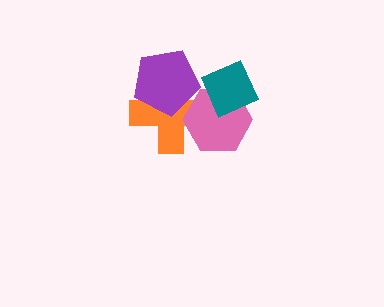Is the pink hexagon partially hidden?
Yes, it is partially covered by another shape.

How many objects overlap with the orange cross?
3 objects overlap with the orange cross.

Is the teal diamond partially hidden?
No, no other shape covers it.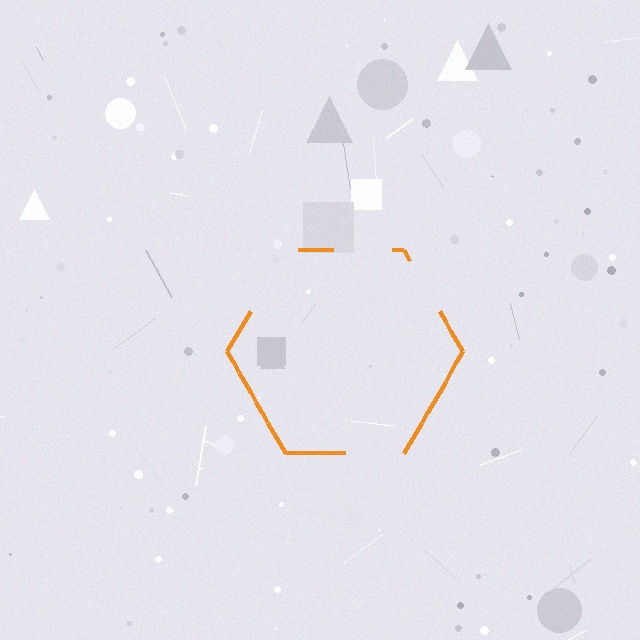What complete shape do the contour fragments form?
The contour fragments form a hexagon.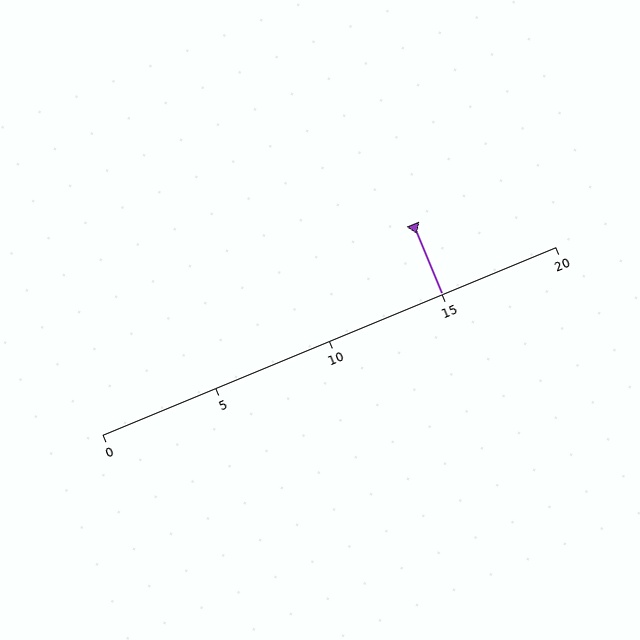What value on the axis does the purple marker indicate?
The marker indicates approximately 15.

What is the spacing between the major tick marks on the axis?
The major ticks are spaced 5 apart.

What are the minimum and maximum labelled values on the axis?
The axis runs from 0 to 20.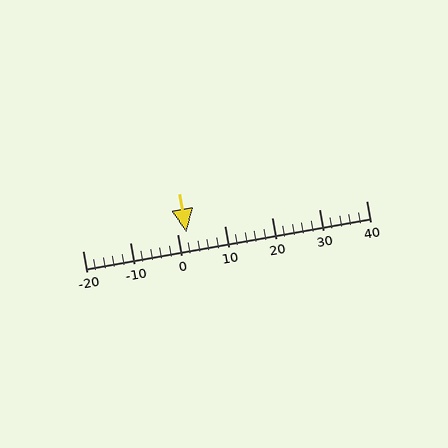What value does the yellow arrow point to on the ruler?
The yellow arrow points to approximately 2.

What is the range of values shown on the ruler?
The ruler shows values from -20 to 40.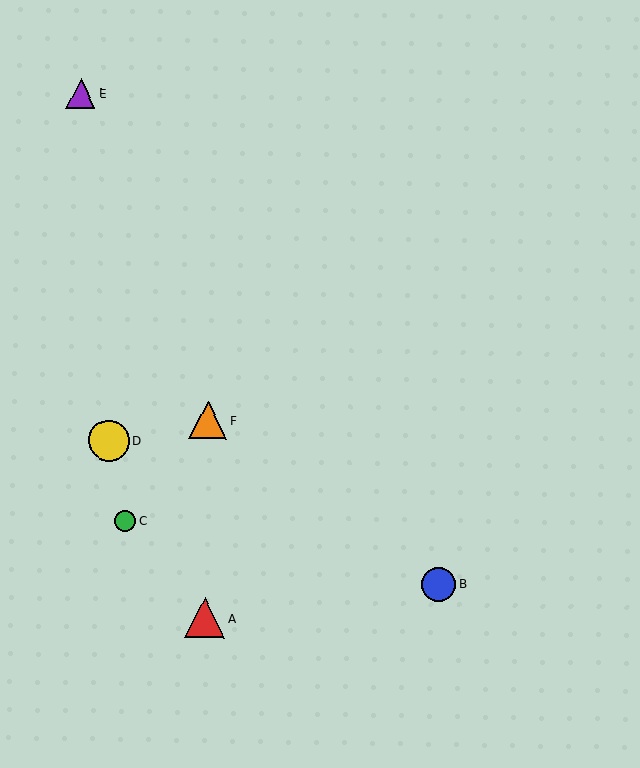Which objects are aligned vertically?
Objects A, F are aligned vertically.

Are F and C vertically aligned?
No, F is at x≈208 and C is at x≈125.